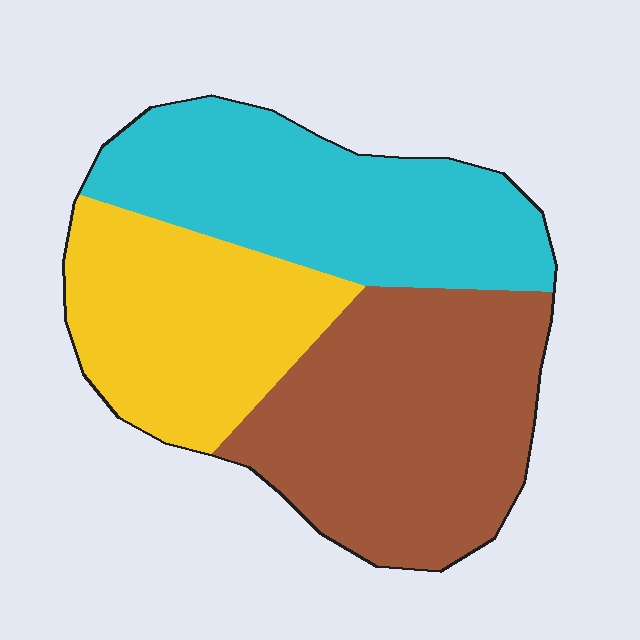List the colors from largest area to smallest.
From largest to smallest: brown, cyan, yellow.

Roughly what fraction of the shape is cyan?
Cyan covers around 35% of the shape.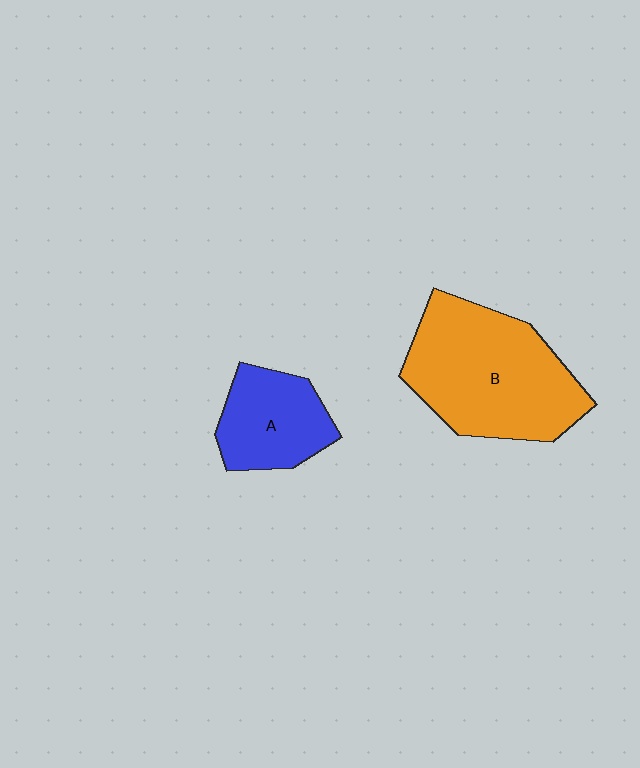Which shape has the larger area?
Shape B (orange).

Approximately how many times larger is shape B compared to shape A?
Approximately 2.0 times.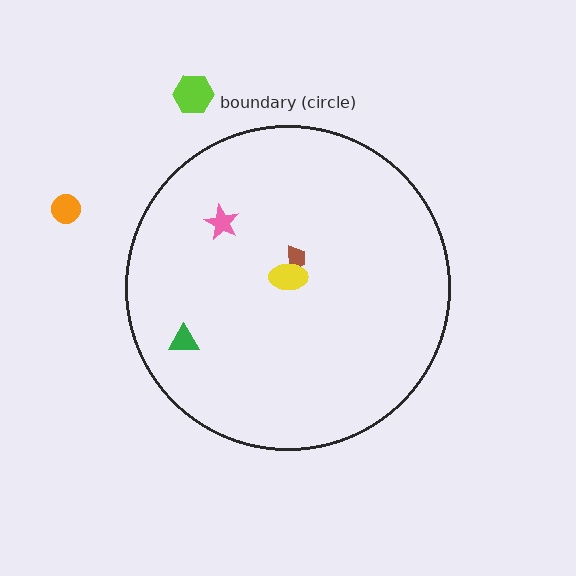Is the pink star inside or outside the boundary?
Inside.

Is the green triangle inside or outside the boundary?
Inside.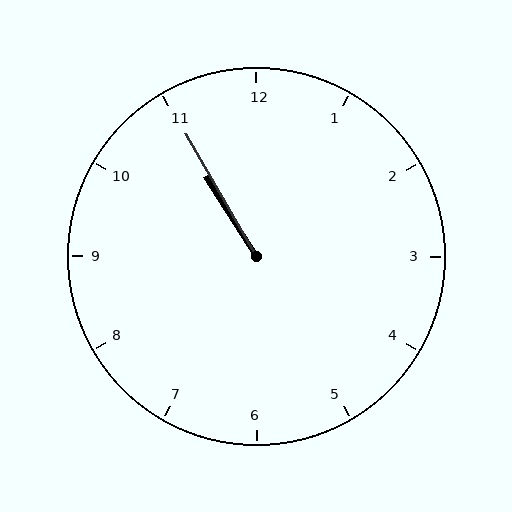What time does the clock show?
10:55.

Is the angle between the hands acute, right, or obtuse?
It is acute.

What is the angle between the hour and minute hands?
Approximately 2 degrees.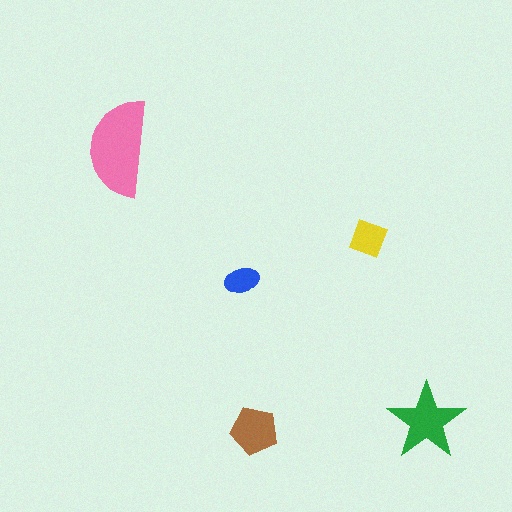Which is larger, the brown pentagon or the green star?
The green star.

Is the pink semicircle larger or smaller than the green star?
Larger.